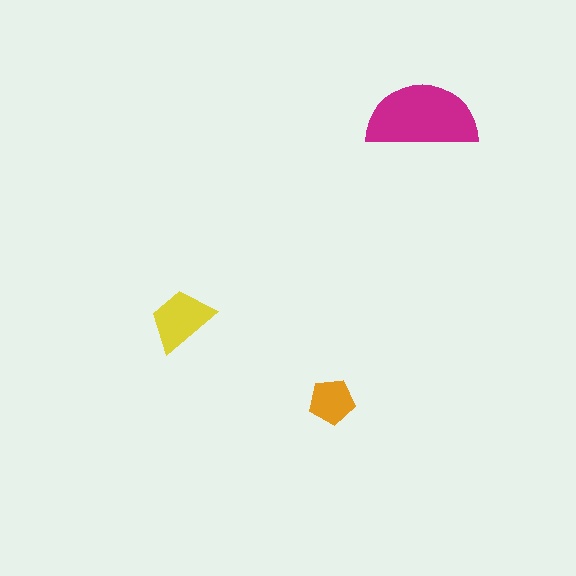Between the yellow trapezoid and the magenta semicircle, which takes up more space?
The magenta semicircle.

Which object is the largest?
The magenta semicircle.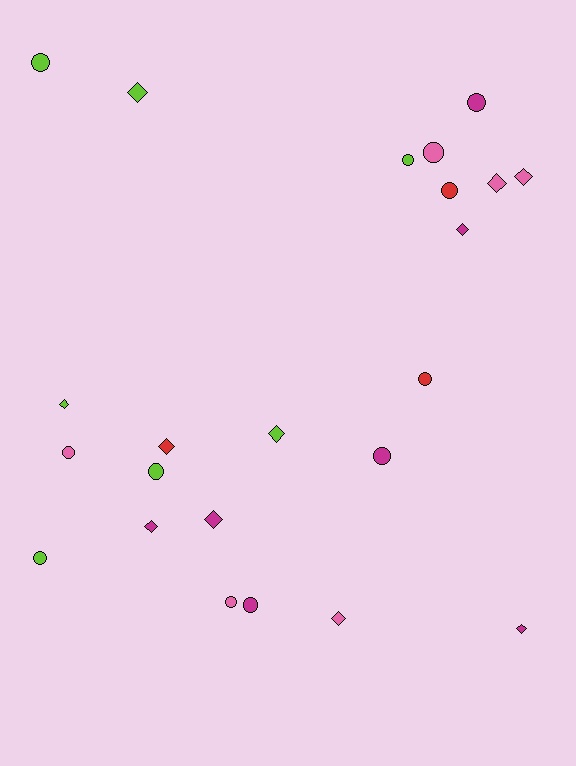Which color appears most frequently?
Lime, with 7 objects.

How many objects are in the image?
There are 23 objects.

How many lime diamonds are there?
There are 3 lime diamonds.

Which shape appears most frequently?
Circle, with 12 objects.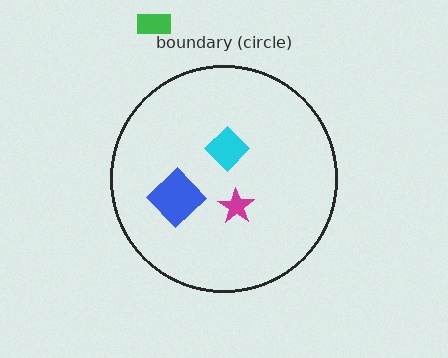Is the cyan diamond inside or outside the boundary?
Inside.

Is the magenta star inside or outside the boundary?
Inside.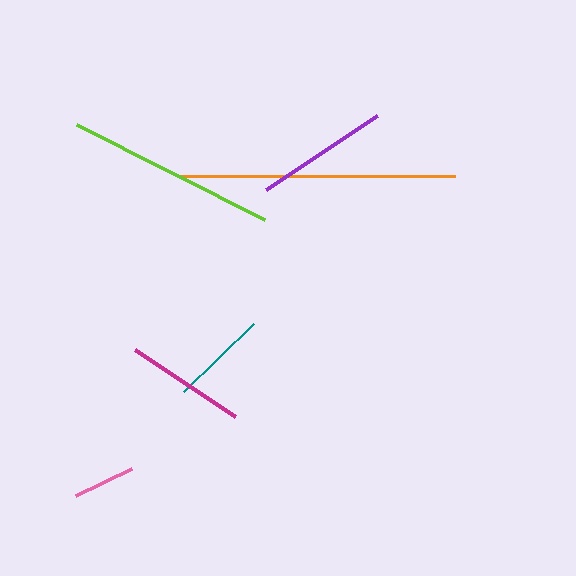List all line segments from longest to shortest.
From longest to shortest: orange, lime, purple, magenta, teal, pink.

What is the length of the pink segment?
The pink segment is approximately 62 pixels long.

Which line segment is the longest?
The orange line is the longest at approximately 277 pixels.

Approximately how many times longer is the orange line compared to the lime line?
The orange line is approximately 1.3 times the length of the lime line.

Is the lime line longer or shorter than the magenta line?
The lime line is longer than the magenta line.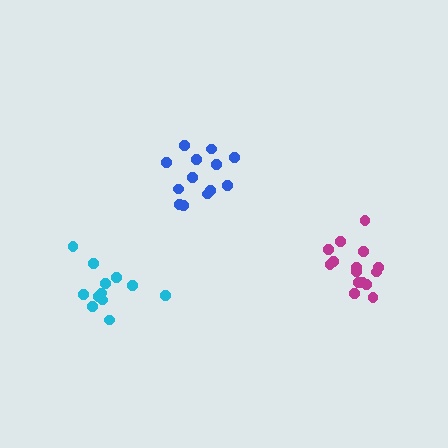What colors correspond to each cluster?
The clusters are colored: blue, magenta, cyan.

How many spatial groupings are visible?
There are 3 spatial groupings.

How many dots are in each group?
Group 1: 13 dots, Group 2: 15 dots, Group 3: 12 dots (40 total).